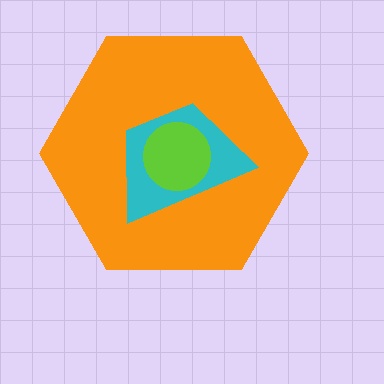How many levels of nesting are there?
3.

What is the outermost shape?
The orange hexagon.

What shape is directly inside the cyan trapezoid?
The lime circle.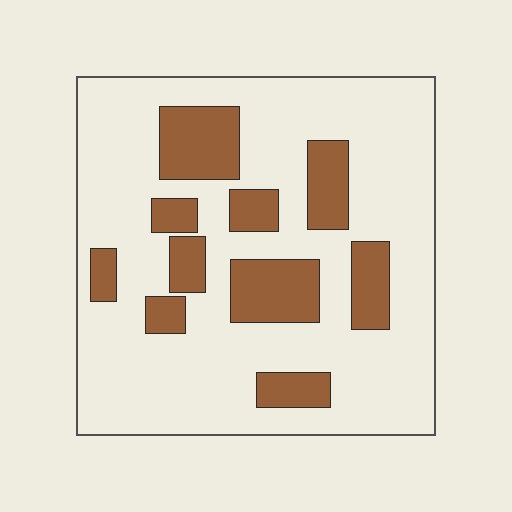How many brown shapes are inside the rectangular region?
10.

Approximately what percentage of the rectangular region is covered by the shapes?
Approximately 25%.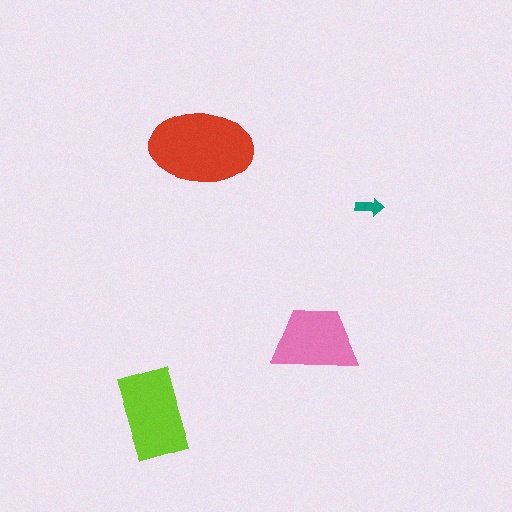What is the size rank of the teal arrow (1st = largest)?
4th.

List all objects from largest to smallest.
The red ellipse, the lime rectangle, the pink trapezoid, the teal arrow.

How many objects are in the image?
There are 4 objects in the image.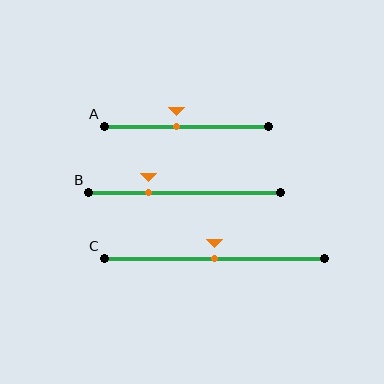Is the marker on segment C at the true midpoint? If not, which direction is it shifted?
Yes, the marker on segment C is at the true midpoint.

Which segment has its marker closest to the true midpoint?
Segment C has its marker closest to the true midpoint.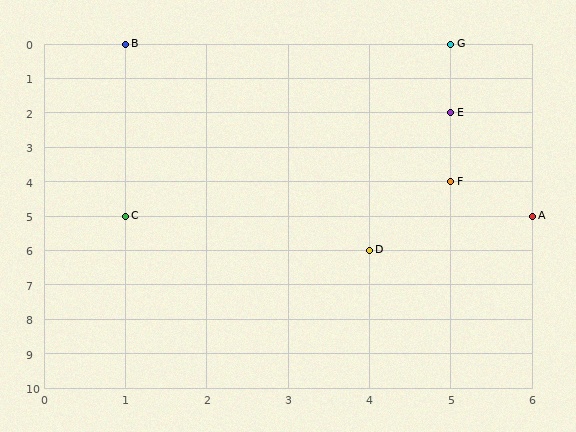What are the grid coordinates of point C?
Point C is at grid coordinates (1, 5).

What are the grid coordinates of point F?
Point F is at grid coordinates (5, 4).